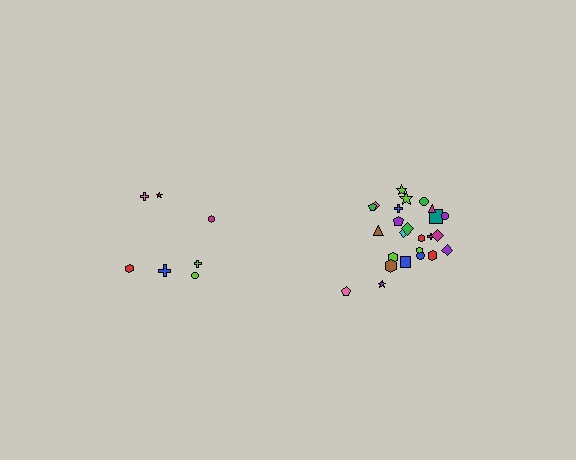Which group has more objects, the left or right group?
The right group.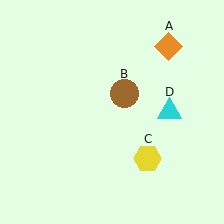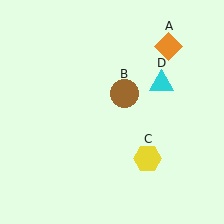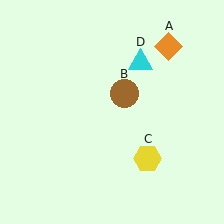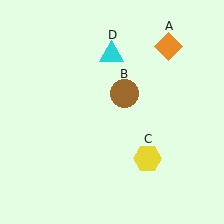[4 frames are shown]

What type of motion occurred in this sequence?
The cyan triangle (object D) rotated counterclockwise around the center of the scene.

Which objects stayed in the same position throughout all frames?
Orange diamond (object A) and brown circle (object B) and yellow hexagon (object C) remained stationary.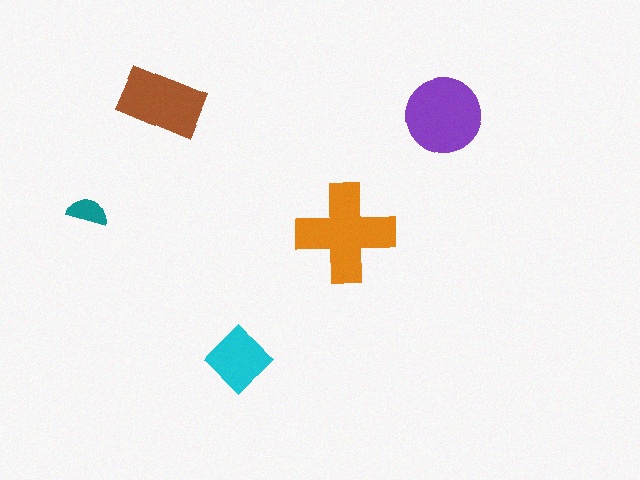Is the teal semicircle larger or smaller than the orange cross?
Smaller.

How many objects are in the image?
There are 5 objects in the image.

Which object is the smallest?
The teal semicircle.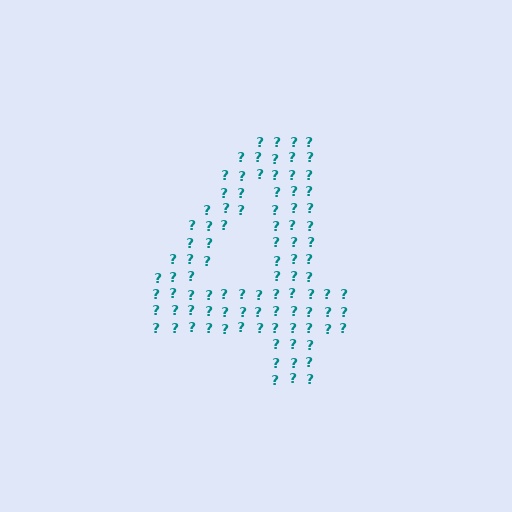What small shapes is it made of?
It is made of small question marks.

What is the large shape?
The large shape is the digit 4.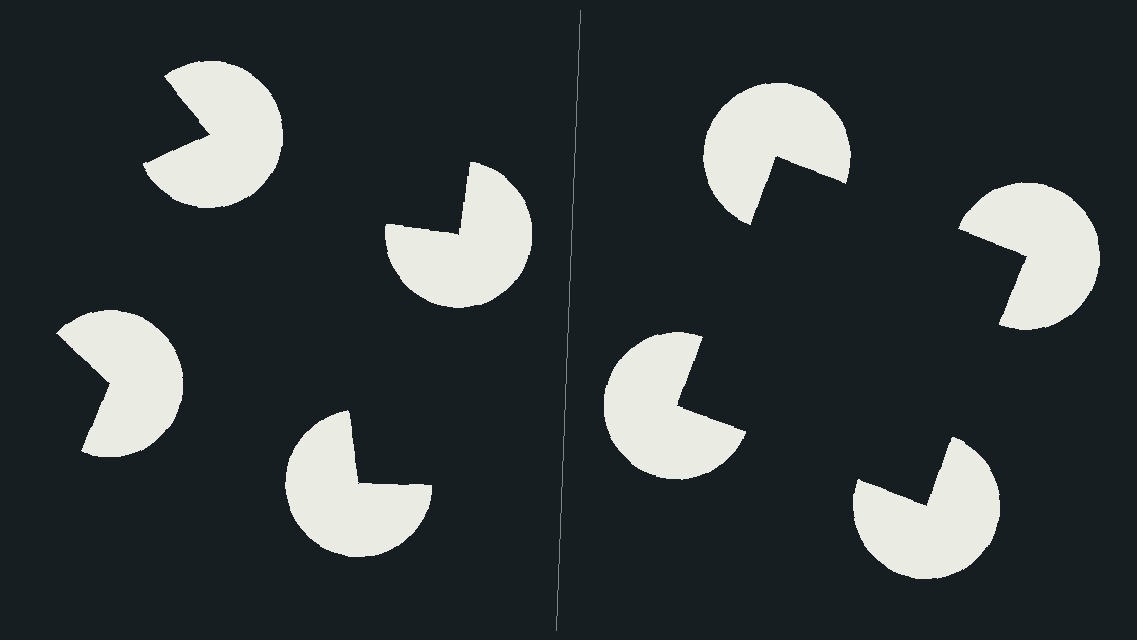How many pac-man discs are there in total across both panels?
8 — 4 on each side.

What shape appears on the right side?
An illusory square.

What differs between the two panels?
The pac-man discs are positioned identically on both sides; only the wedge orientations differ. On the right they align to a square; on the left they are misaligned.